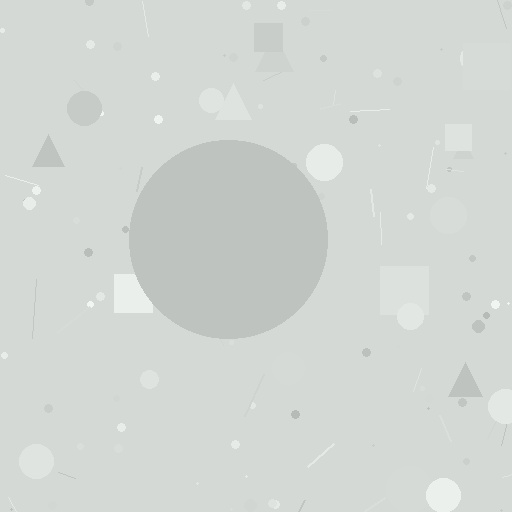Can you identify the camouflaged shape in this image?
The camouflaged shape is a circle.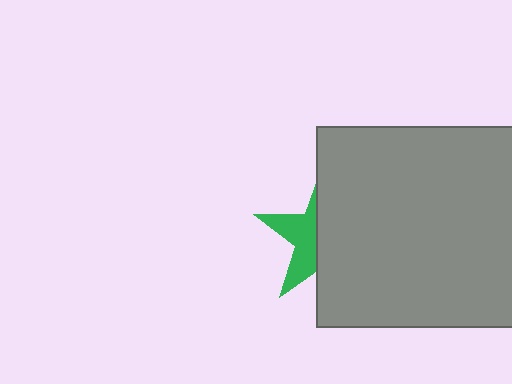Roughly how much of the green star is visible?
A small part of it is visible (roughly 39%).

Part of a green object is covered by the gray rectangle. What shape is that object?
It is a star.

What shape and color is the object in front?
The object in front is a gray rectangle.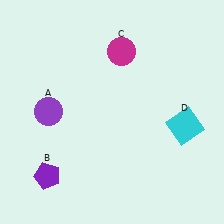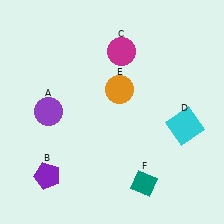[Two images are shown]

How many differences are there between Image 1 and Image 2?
There are 2 differences between the two images.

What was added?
An orange circle (E), a teal diamond (F) were added in Image 2.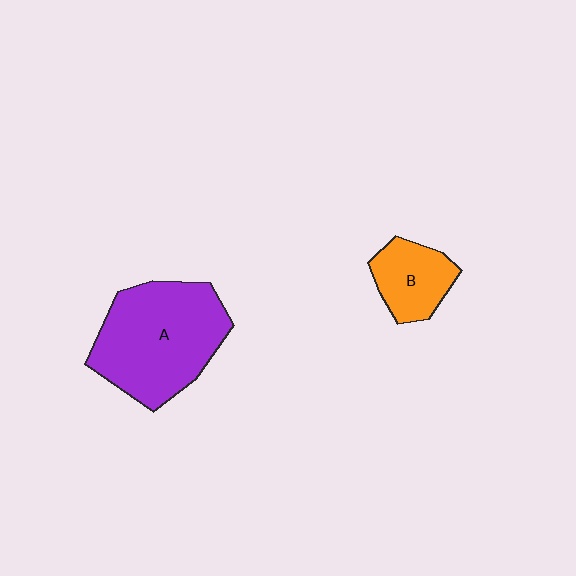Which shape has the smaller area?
Shape B (orange).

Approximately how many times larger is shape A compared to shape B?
Approximately 2.4 times.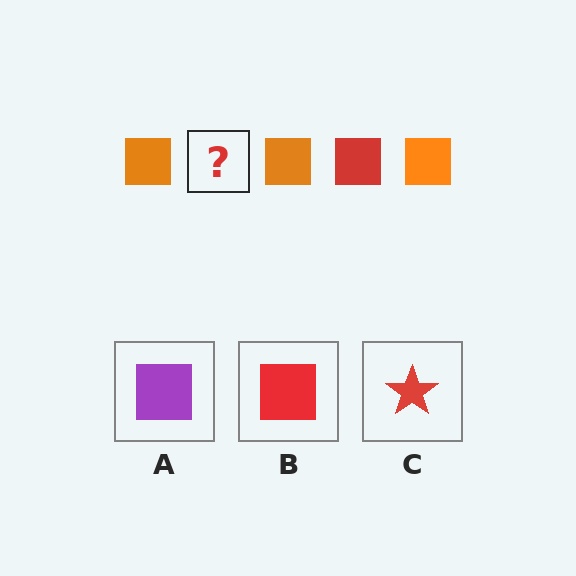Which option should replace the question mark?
Option B.